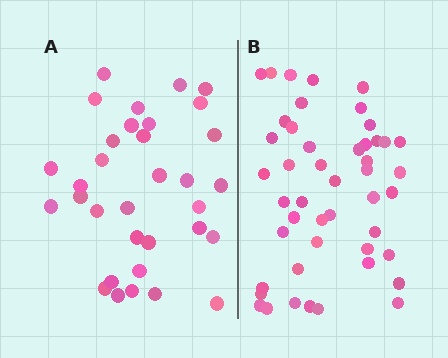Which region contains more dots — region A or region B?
Region B (the right region) has more dots.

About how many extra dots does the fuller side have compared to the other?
Region B has approximately 15 more dots than region A.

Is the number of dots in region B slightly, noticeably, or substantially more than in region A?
Region B has noticeably more, but not dramatically so. The ratio is roughly 1.4 to 1.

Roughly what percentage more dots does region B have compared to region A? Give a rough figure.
About 40% more.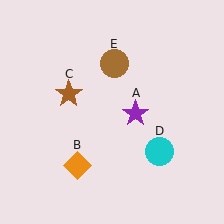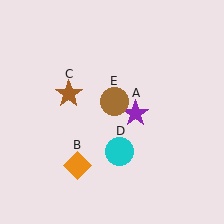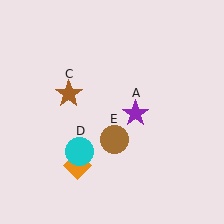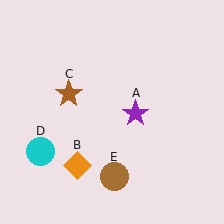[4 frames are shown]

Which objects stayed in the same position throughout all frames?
Purple star (object A) and orange diamond (object B) and brown star (object C) remained stationary.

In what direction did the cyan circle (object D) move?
The cyan circle (object D) moved left.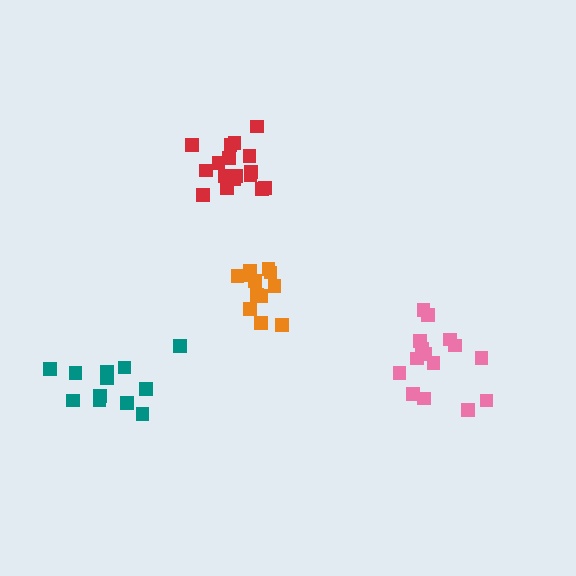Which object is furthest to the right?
The pink cluster is rightmost.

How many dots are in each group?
Group 1: 12 dots, Group 2: 15 dots, Group 3: 17 dots, Group 4: 12 dots (56 total).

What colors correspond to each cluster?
The clusters are colored: orange, pink, red, teal.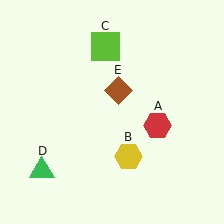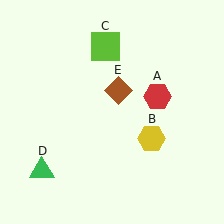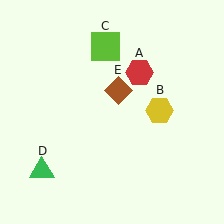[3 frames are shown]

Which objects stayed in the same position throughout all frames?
Lime square (object C) and green triangle (object D) and brown diamond (object E) remained stationary.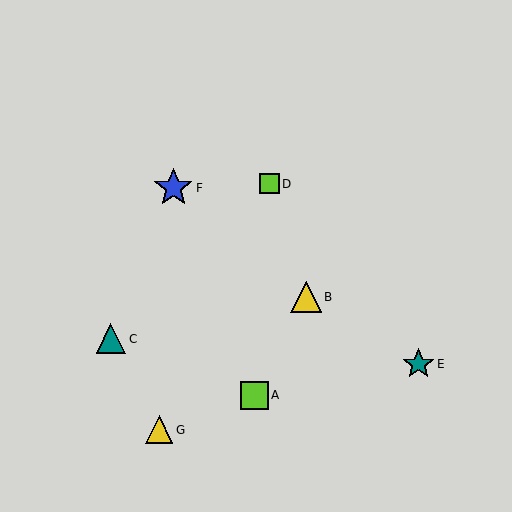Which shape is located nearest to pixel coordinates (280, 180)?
The lime square (labeled D) at (269, 184) is nearest to that location.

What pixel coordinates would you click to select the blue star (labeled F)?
Click at (173, 188) to select the blue star F.